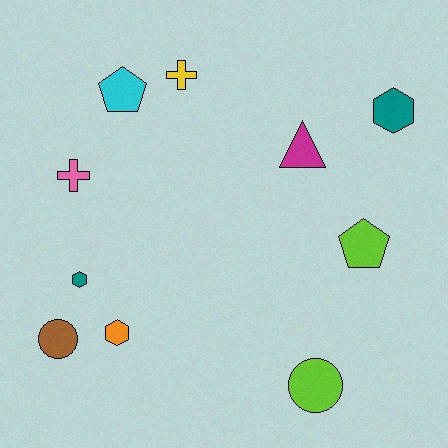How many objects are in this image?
There are 10 objects.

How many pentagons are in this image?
There are 2 pentagons.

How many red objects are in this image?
There are no red objects.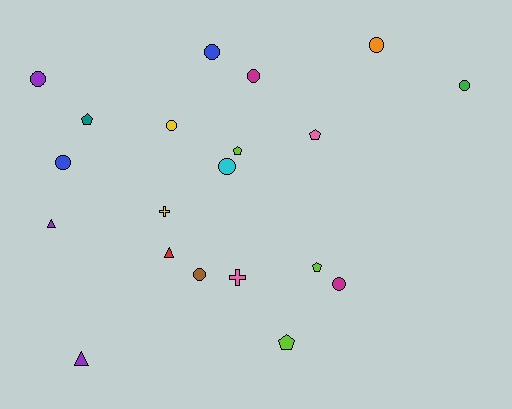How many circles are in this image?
There are 10 circles.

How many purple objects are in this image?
There are 3 purple objects.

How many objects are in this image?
There are 20 objects.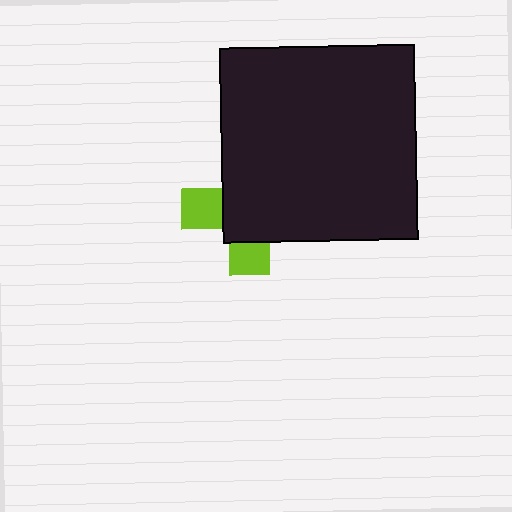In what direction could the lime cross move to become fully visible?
The lime cross could move toward the lower-left. That would shift it out from behind the black square entirely.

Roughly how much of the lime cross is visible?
A small part of it is visible (roughly 32%).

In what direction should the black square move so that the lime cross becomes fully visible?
The black square should move toward the upper-right. That is the shortest direction to clear the overlap and leave the lime cross fully visible.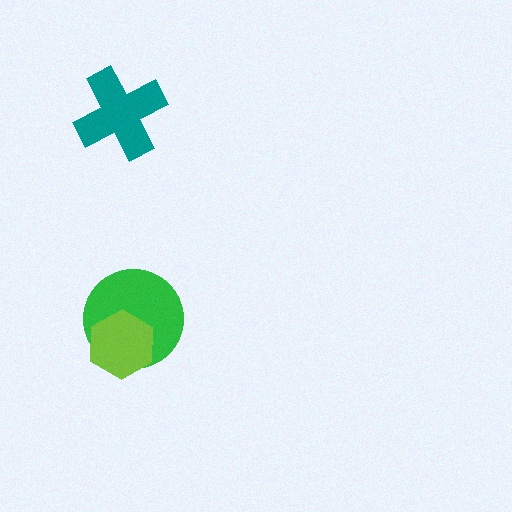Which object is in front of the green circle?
The lime hexagon is in front of the green circle.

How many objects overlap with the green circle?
1 object overlaps with the green circle.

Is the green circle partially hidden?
Yes, it is partially covered by another shape.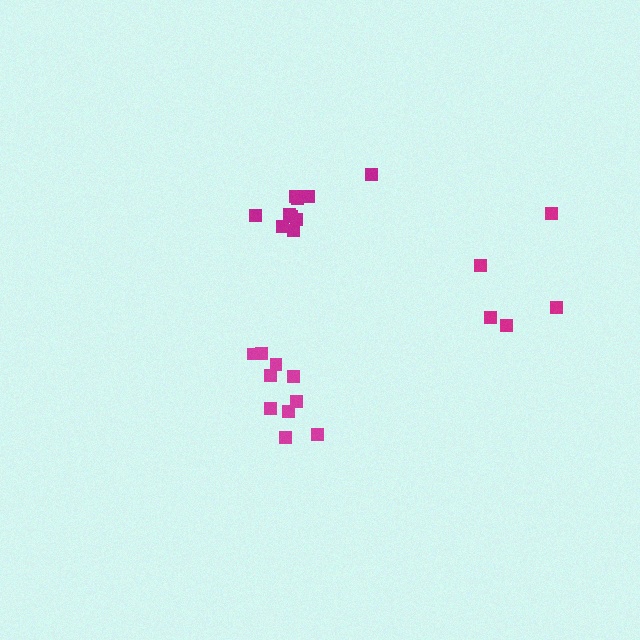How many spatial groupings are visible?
There are 3 spatial groupings.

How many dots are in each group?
Group 1: 5 dots, Group 2: 10 dots, Group 3: 10 dots (25 total).